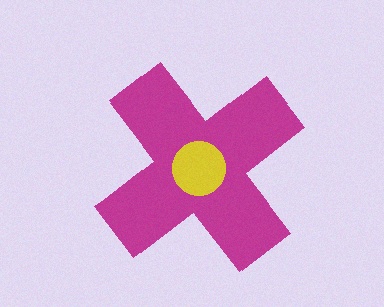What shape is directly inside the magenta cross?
The yellow circle.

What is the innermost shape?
The yellow circle.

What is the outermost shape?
The magenta cross.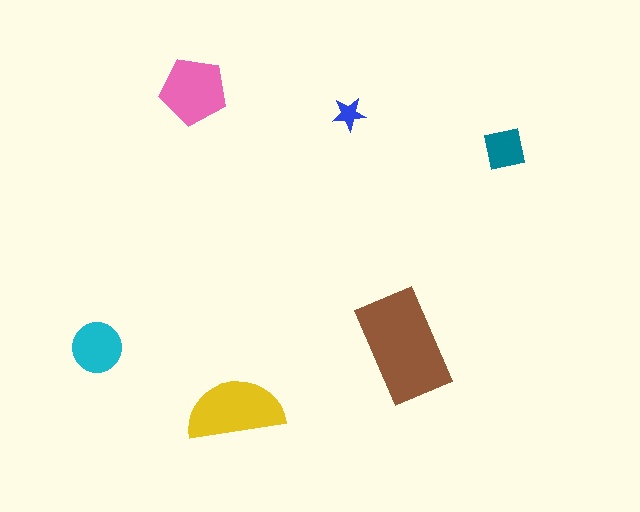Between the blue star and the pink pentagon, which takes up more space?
The pink pentagon.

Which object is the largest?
The brown rectangle.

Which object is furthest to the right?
The teal square is rightmost.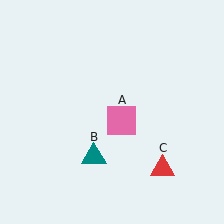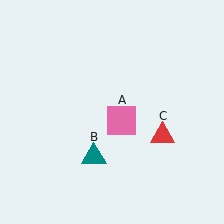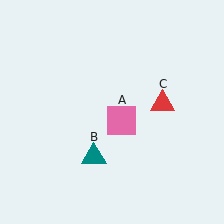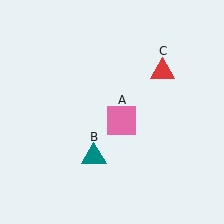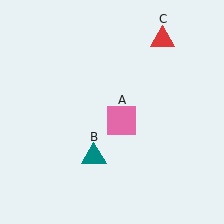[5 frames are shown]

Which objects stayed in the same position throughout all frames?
Pink square (object A) and teal triangle (object B) remained stationary.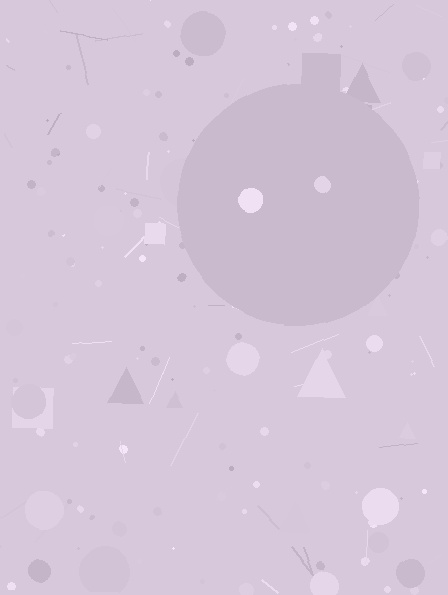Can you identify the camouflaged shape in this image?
The camouflaged shape is a circle.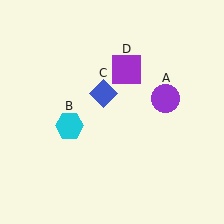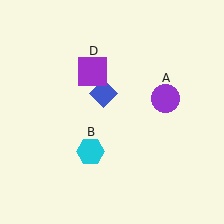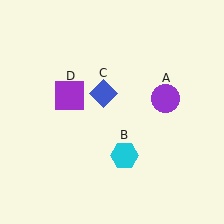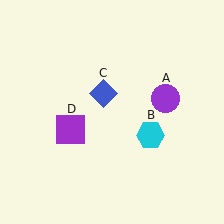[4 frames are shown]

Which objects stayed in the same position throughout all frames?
Purple circle (object A) and blue diamond (object C) remained stationary.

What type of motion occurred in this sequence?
The cyan hexagon (object B), purple square (object D) rotated counterclockwise around the center of the scene.